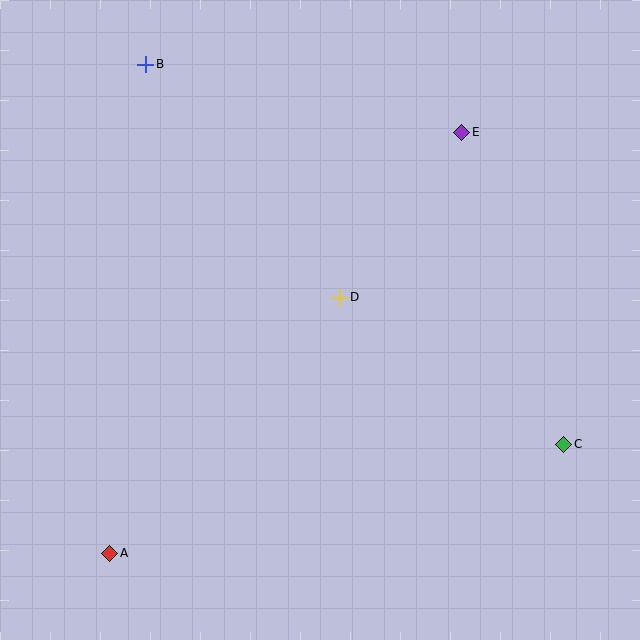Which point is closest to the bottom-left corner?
Point A is closest to the bottom-left corner.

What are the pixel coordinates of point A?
Point A is at (110, 553).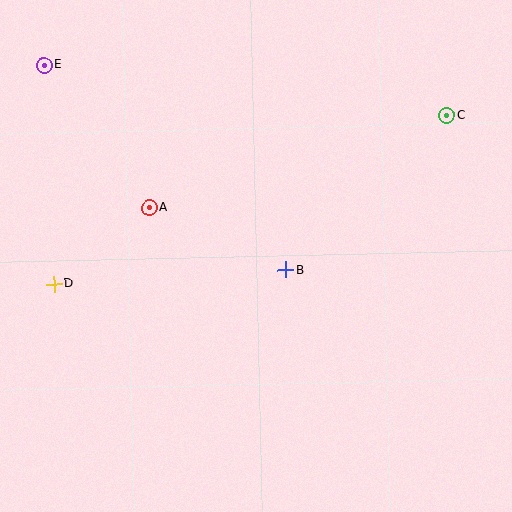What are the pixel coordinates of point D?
Point D is at (54, 284).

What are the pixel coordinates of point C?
Point C is at (447, 116).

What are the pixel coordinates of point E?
Point E is at (44, 65).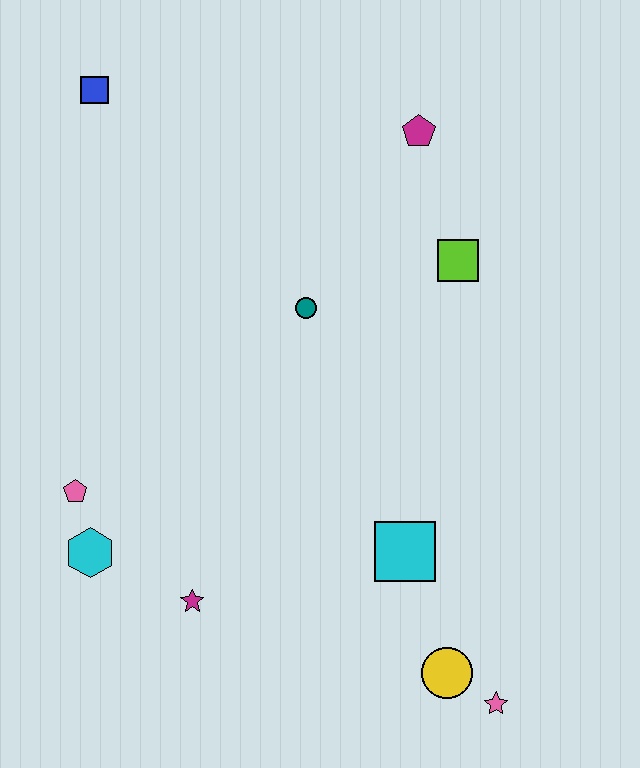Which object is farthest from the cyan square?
The blue square is farthest from the cyan square.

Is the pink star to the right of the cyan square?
Yes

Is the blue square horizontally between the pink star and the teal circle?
No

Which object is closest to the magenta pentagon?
The lime square is closest to the magenta pentagon.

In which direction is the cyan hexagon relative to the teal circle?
The cyan hexagon is below the teal circle.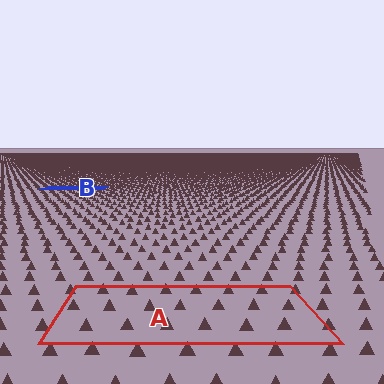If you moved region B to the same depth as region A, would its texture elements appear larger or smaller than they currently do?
They would appear larger. At a closer depth, the same texture elements are projected at a bigger on-screen size.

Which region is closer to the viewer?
Region A is closer. The texture elements there are larger and more spread out.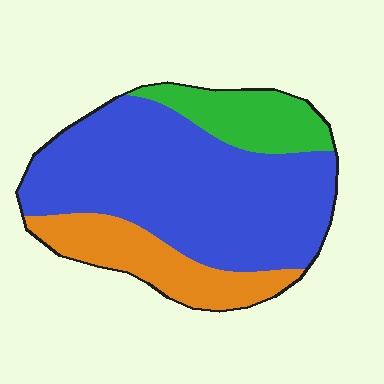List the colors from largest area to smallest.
From largest to smallest: blue, orange, green.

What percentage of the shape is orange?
Orange covers roughly 20% of the shape.